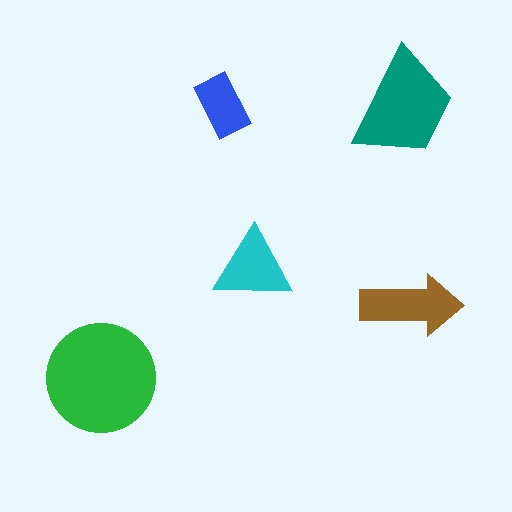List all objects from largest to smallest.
The green circle, the teal trapezoid, the brown arrow, the cyan triangle, the blue rectangle.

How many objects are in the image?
There are 5 objects in the image.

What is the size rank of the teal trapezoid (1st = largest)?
2nd.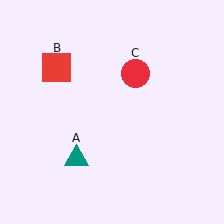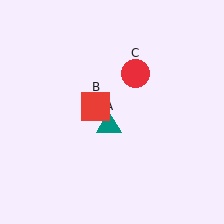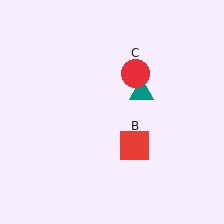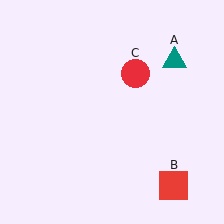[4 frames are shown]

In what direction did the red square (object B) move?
The red square (object B) moved down and to the right.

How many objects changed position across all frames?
2 objects changed position: teal triangle (object A), red square (object B).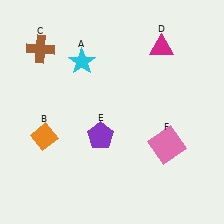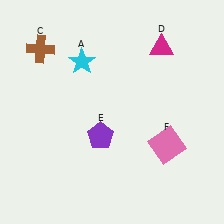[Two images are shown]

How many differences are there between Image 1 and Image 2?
There is 1 difference between the two images.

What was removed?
The orange diamond (B) was removed in Image 2.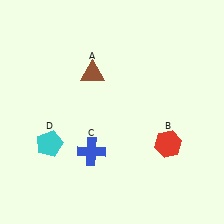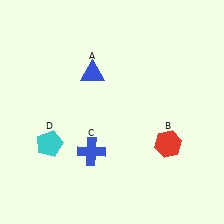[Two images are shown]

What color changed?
The triangle (A) changed from brown in Image 1 to blue in Image 2.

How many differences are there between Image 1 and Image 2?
There is 1 difference between the two images.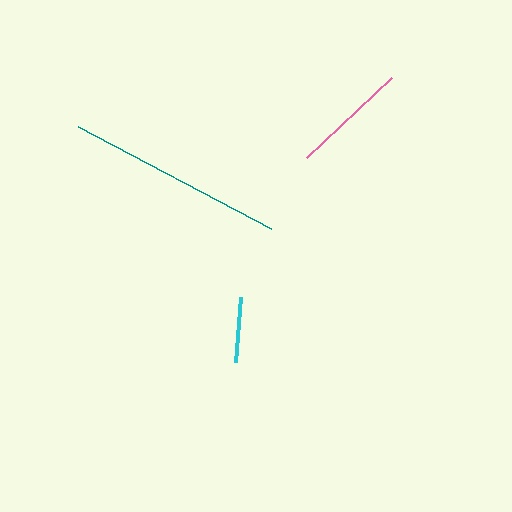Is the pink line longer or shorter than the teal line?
The teal line is longer than the pink line.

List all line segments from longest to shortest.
From longest to shortest: teal, pink, cyan.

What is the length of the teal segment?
The teal segment is approximately 218 pixels long.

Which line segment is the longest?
The teal line is the longest at approximately 218 pixels.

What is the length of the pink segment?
The pink segment is approximately 117 pixels long.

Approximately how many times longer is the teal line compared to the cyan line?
The teal line is approximately 3.3 times the length of the cyan line.